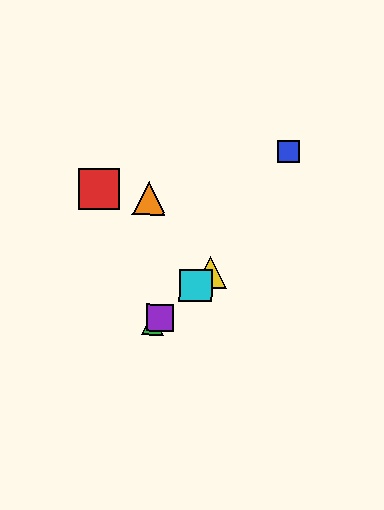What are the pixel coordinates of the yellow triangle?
The yellow triangle is at (211, 273).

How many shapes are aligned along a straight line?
4 shapes (the green triangle, the yellow triangle, the purple square, the cyan square) are aligned along a straight line.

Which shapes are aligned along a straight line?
The green triangle, the yellow triangle, the purple square, the cyan square are aligned along a straight line.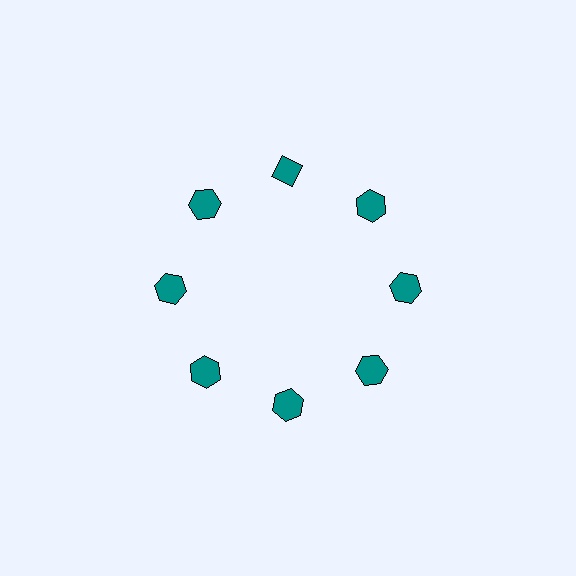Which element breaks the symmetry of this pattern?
The teal diamond at roughly the 12 o'clock position breaks the symmetry. All other shapes are teal hexagons.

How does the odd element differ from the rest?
It has a different shape: diamond instead of hexagon.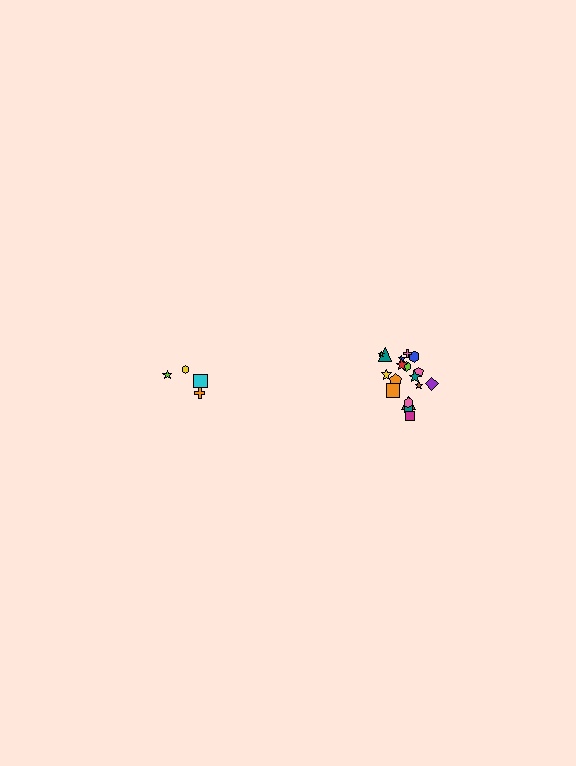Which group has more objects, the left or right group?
The right group.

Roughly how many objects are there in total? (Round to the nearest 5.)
Roughly 20 objects in total.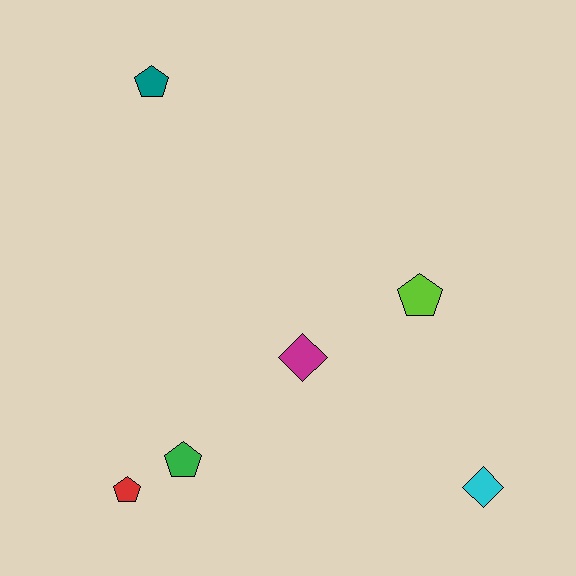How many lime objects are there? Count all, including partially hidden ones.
There is 1 lime object.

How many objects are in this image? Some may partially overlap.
There are 6 objects.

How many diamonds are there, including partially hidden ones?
There are 2 diamonds.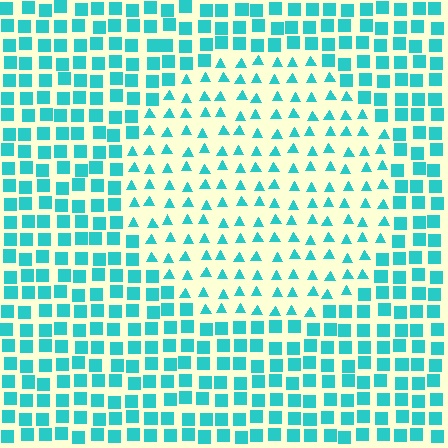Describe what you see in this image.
The image is filled with small cyan elements arranged in a uniform grid. A circle-shaped region contains triangles, while the surrounding area contains squares. The boundary is defined purely by the change in element shape.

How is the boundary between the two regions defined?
The boundary is defined by a change in element shape: triangles inside vs. squares outside. All elements share the same color and spacing.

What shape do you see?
I see a circle.